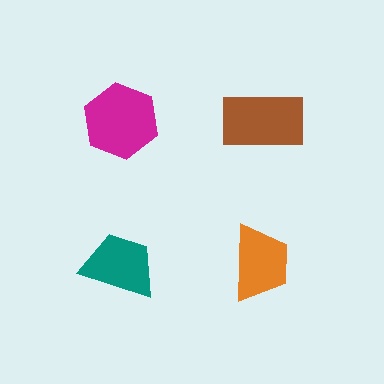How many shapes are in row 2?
2 shapes.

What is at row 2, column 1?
A teal trapezoid.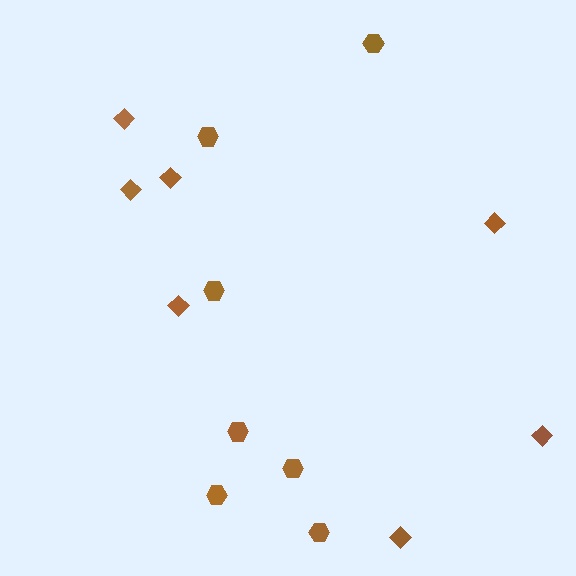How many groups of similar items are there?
There are 2 groups: one group of hexagons (7) and one group of diamonds (7).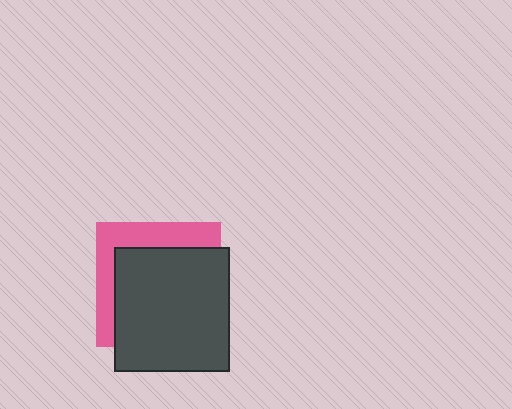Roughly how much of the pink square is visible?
A small part of it is visible (roughly 32%).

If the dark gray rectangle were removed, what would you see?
You would see the complete pink square.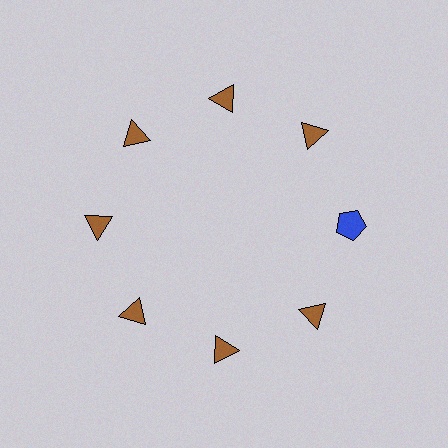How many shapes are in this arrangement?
There are 8 shapes arranged in a ring pattern.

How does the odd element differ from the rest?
It differs in both color (blue instead of brown) and shape (pentagon instead of triangle).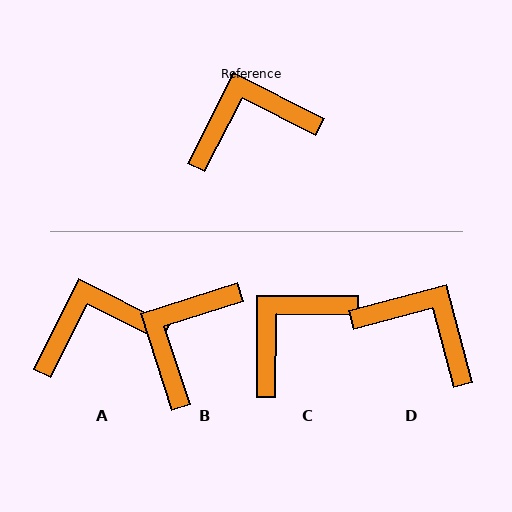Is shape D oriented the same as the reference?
No, it is off by about 48 degrees.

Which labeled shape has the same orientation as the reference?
A.